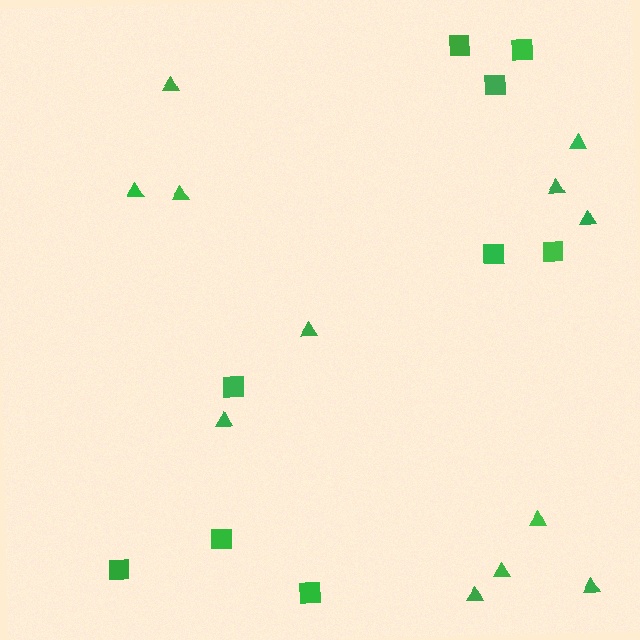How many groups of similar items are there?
There are 2 groups: one group of triangles (12) and one group of squares (9).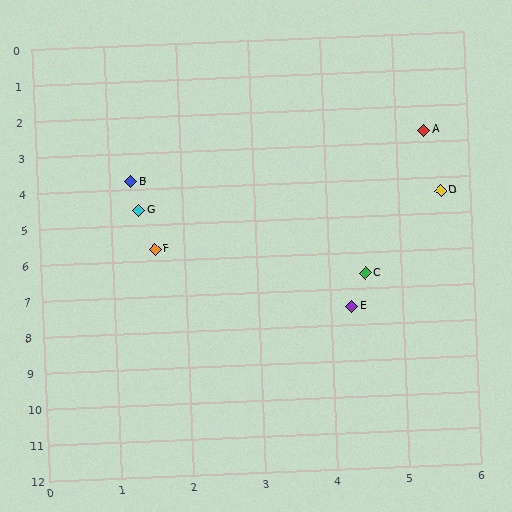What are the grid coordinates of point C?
Point C is at approximately (4.5, 6.6).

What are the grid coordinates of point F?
Point F is at approximately (1.6, 5.7).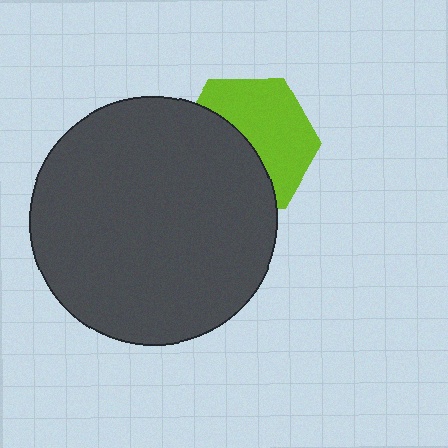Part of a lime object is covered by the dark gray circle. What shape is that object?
It is a hexagon.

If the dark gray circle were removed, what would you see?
You would see the complete lime hexagon.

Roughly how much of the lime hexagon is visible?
About half of it is visible (roughly 53%).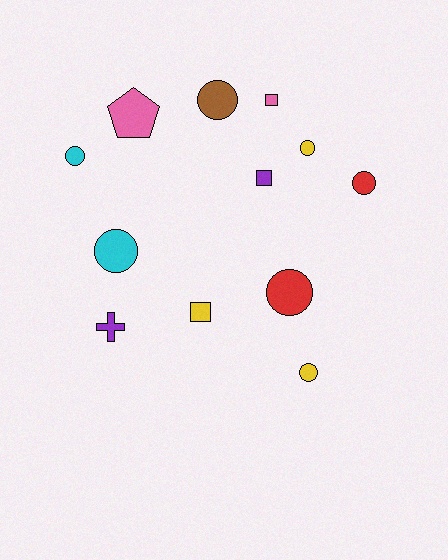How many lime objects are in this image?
There are no lime objects.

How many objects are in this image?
There are 12 objects.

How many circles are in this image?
There are 7 circles.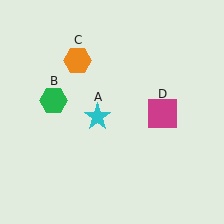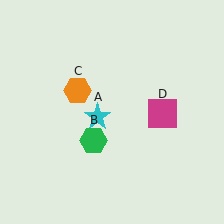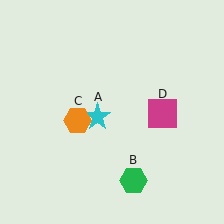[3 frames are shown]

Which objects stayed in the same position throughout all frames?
Cyan star (object A) and magenta square (object D) remained stationary.